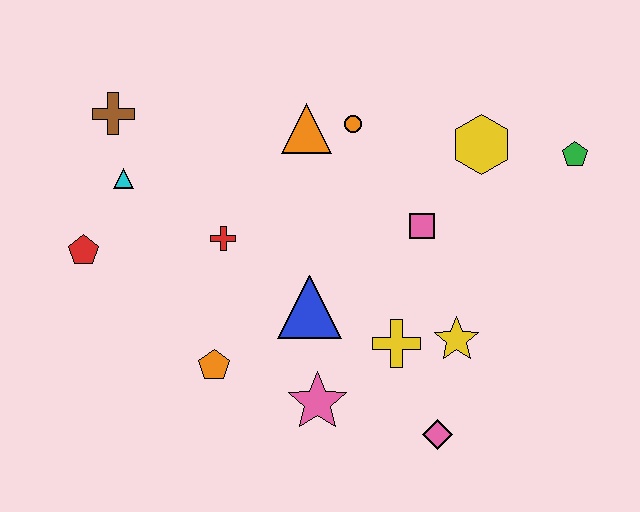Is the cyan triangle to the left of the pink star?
Yes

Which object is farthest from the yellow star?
The brown cross is farthest from the yellow star.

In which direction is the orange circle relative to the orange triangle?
The orange circle is to the right of the orange triangle.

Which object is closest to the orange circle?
The orange triangle is closest to the orange circle.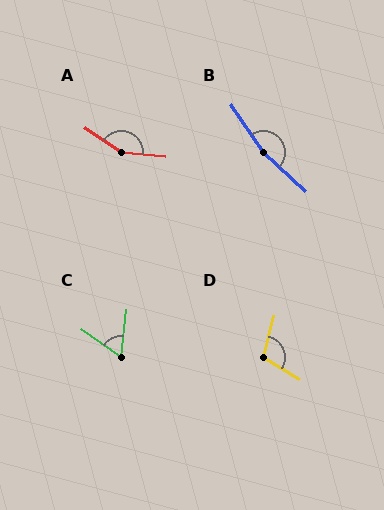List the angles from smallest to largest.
C (62°), D (108°), A (152°), B (166°).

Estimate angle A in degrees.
Approximately 152 degrees.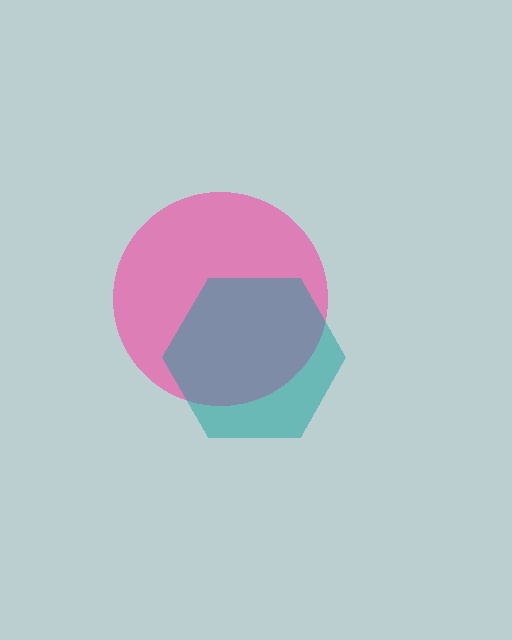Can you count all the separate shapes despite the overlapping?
Yes, there are 2 separate shapes.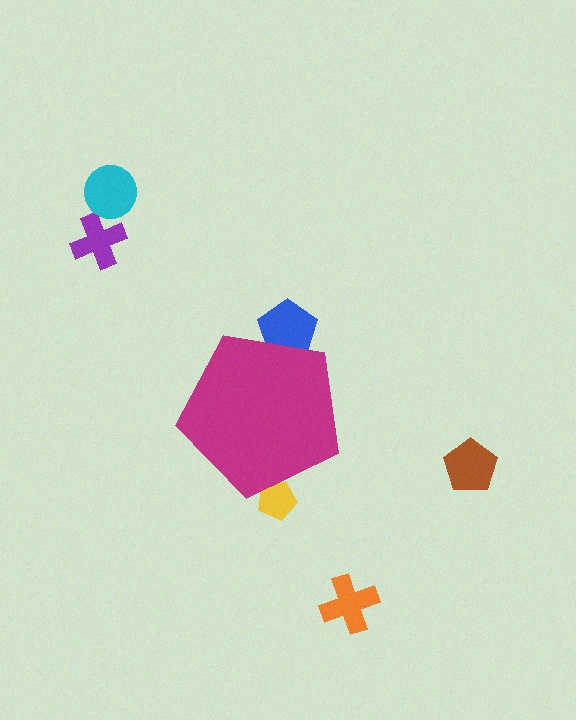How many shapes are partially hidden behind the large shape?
2 shapes are partially hidden.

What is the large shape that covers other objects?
A magenta pentagon.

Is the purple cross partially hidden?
No, the purple cross is fully visible.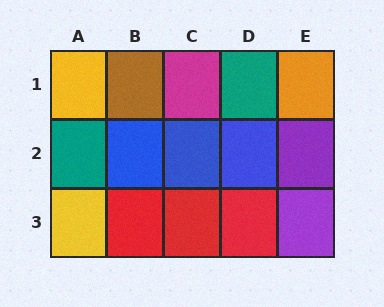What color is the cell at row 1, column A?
Yellow.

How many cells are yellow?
2 cells are yellow.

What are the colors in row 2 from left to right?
Teal, blue, blue, blue, purple.